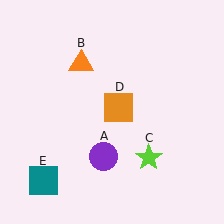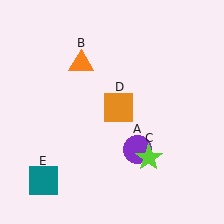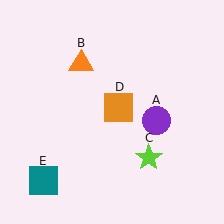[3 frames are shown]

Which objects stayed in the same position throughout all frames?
Orange triangle (object B) and lime star (object C) and orange square (object D) and teal square (object E) remained stationary.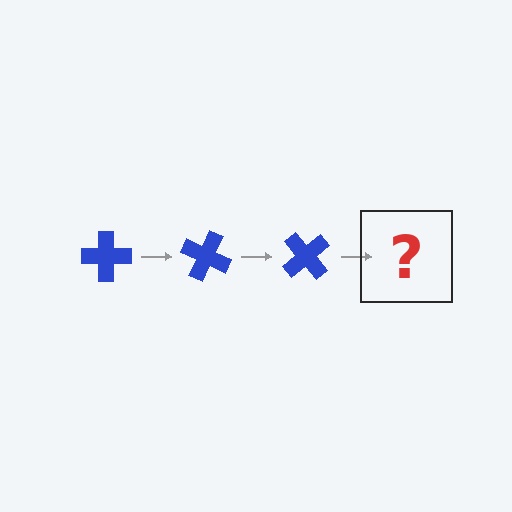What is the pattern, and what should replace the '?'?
The pattern is that the cross rotates 25 degrees each step. The '?' should be a blue cross rotated 75 degrees.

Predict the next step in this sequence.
The next step is a blue cross rotated 75 degrees.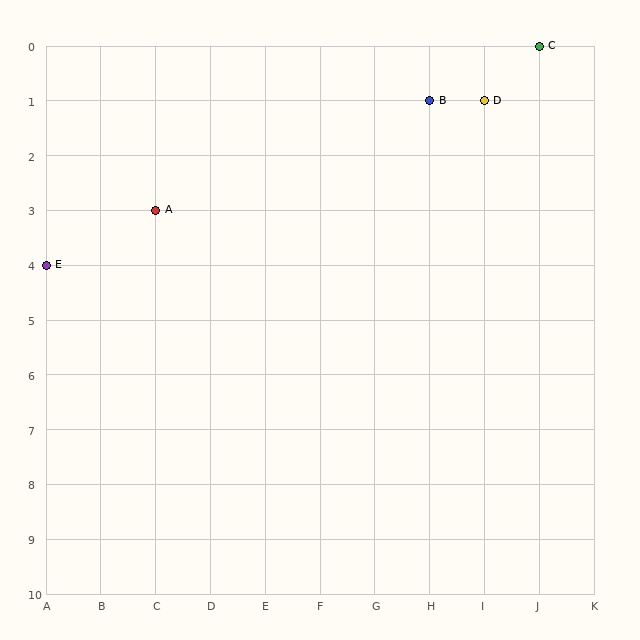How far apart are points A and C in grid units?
Points A and C are 7 columns and 3 rows apart (about 7.6 grid units diagonally).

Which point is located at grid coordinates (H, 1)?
Point B is at (H, 1).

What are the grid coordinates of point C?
Point C is at grid coordinates (J, 0).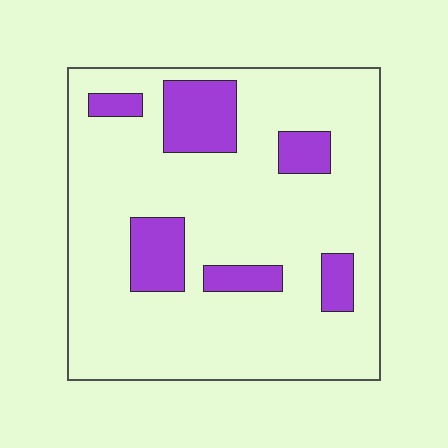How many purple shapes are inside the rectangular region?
6.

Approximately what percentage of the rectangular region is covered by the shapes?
Approximately 15%.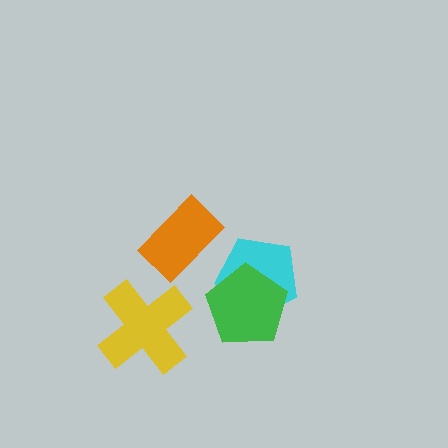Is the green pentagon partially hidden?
No, no other shape covers it.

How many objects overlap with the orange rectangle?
0 objects overlap with the orange rectangle.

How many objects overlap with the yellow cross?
0 objects overlap with the yellow cross.